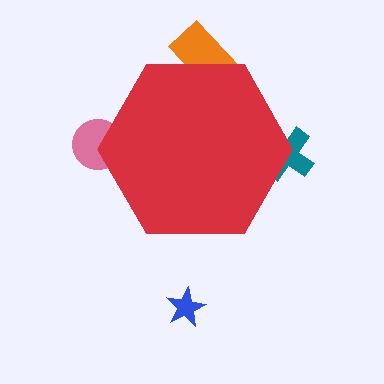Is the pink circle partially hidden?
Yes, the pink circle is partially hidden behind the red hexagon.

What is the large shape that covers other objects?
A red hexagon.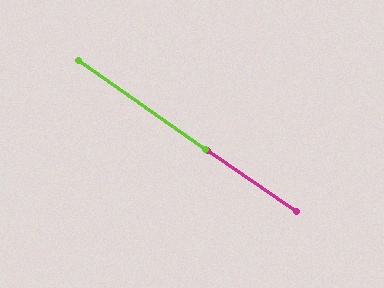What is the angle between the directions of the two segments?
Approximately 0 degrees.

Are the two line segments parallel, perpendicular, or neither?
Parallel — their directions differ by only 0.4°.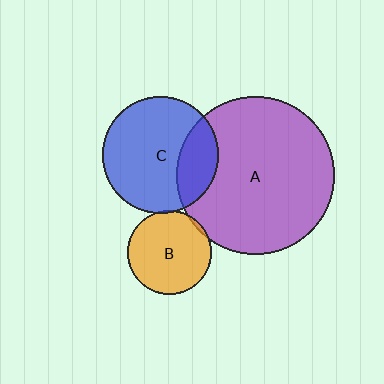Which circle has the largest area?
Circle A (purple).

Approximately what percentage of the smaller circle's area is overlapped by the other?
Approximately 5%.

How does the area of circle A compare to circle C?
Approximately 1.8 times.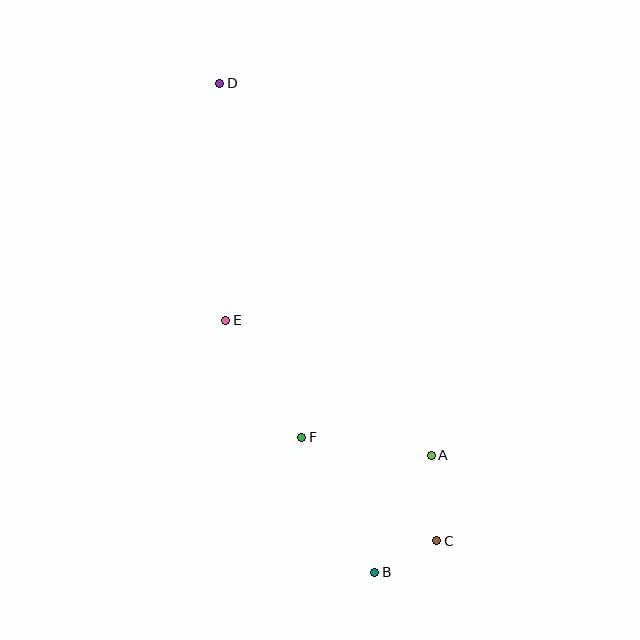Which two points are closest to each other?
Points B and C are closest to each other.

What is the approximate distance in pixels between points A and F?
The distance between A and F is approximately 131 pixels.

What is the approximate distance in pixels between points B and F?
The distance between B and F is approximately 153 pixels.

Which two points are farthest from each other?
Points B and D are farthest from each other.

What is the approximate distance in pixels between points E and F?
The distance between E and F is approximately 140 pixels.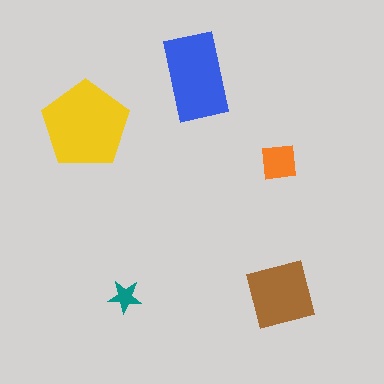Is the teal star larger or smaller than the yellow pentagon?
Smaller.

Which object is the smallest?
The teal star.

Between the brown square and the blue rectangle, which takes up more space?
The blue rectangle.